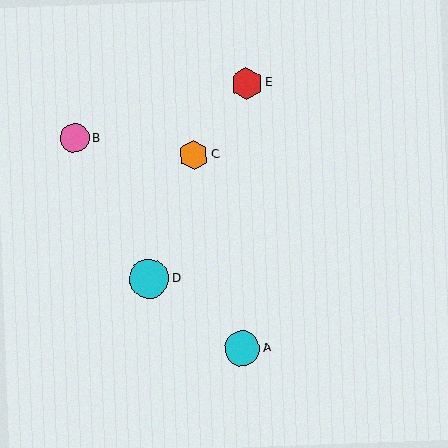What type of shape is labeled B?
Shape B is a pink circle.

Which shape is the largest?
The cyan circle (labeled D) is the largest.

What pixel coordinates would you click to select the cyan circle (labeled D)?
Click at (149, 279) to select the cyan circle D.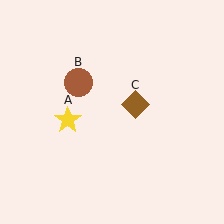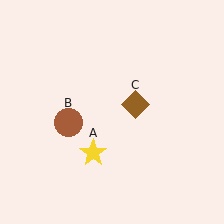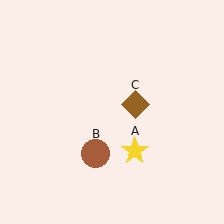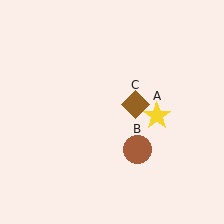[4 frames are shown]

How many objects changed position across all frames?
2 objects changed position: yellow star (object A), brown circle (object B).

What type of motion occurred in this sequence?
The yellow star (object A), brown circle (object B) rotated counterclockwise around the center of the scene.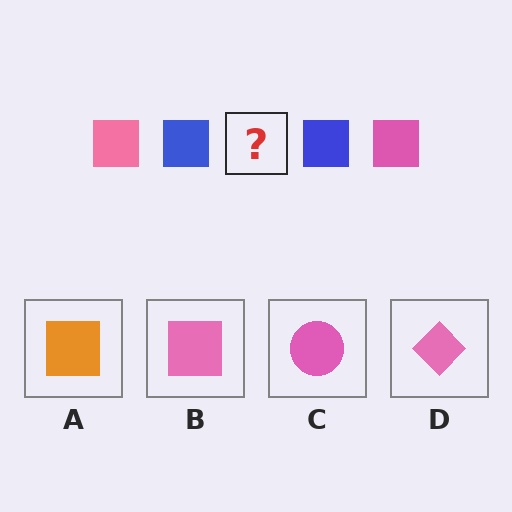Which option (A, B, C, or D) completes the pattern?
B.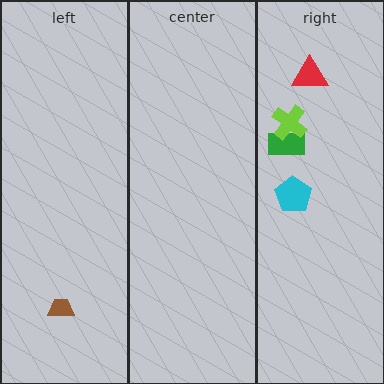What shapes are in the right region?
The red triangle, the cyan pentagon, the green rectangle, the lime cross.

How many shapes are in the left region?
1.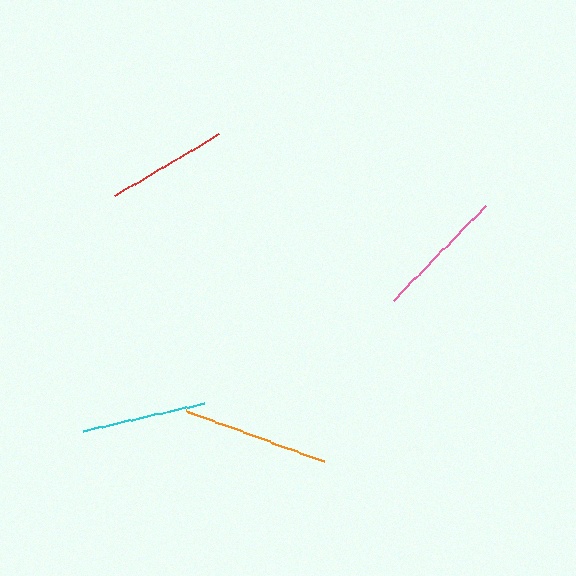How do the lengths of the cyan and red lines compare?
The cyan and red lines are approximately the same length.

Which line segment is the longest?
The orange line is the longest at approximately 148 pixels.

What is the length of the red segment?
The red segment is approximately 121 pixels long.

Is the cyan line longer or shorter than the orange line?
The orange line is longer than the cyan line.